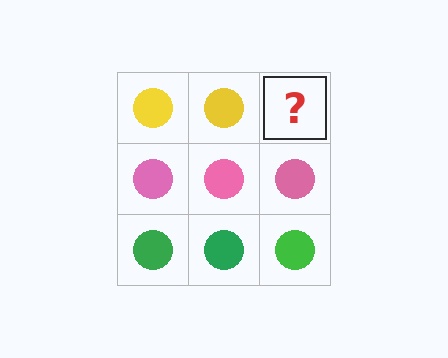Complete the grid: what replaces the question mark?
The question mark should be replaced with a yellow circle.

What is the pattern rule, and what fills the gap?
The rule is that each row has a consistent color. The gap should be filled with a yellow circle.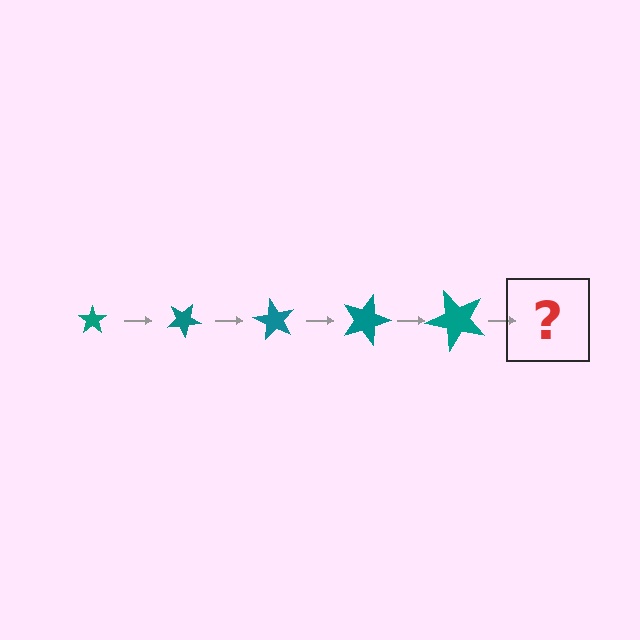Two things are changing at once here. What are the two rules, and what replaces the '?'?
The two rules are that the star grows larger each step and it rotates 30 degrees each step. The '?' should be a star, larger than the previous one and rotated 150 degrees from the start.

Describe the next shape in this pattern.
It should be a star, larger than the previous one and rotated 150 degrees from the start.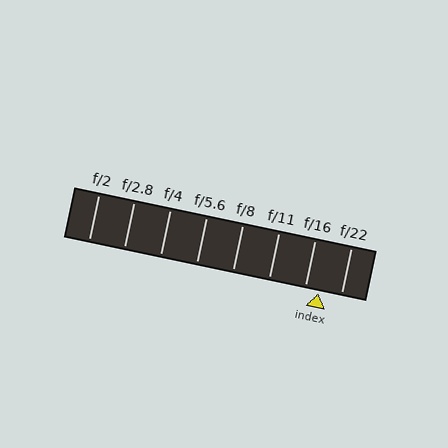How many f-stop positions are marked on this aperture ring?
There are 8 f-stop positions marked.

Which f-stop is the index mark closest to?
The index mark is closest to f/16.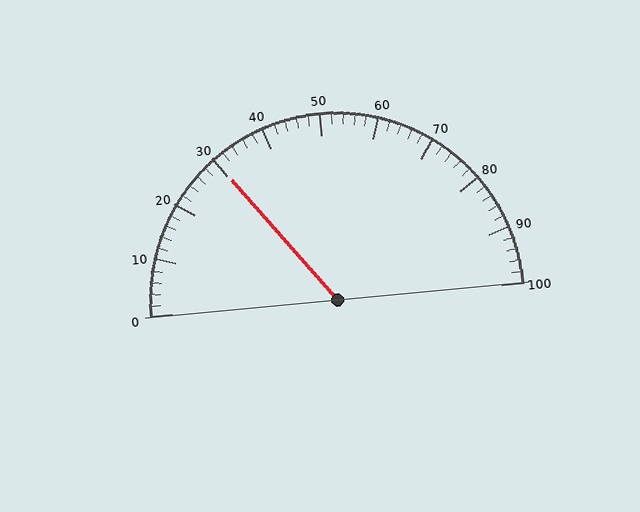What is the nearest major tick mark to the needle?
The nearest major tick mark is 30.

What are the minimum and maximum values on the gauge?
The gauge ranges from 0 to 100.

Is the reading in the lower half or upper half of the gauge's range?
The reading is in the lower half of the range (0 to 100).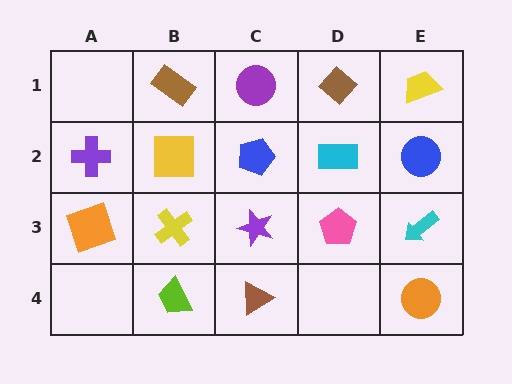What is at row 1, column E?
A yellow trapezoid.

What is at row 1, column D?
A brown diamond.